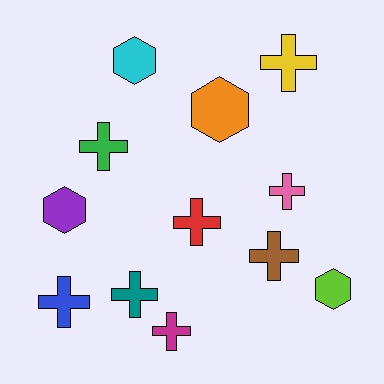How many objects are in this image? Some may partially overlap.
There are 12 objects.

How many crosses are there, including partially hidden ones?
There are 8 crosses.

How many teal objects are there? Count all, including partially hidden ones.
There is 1 teal object.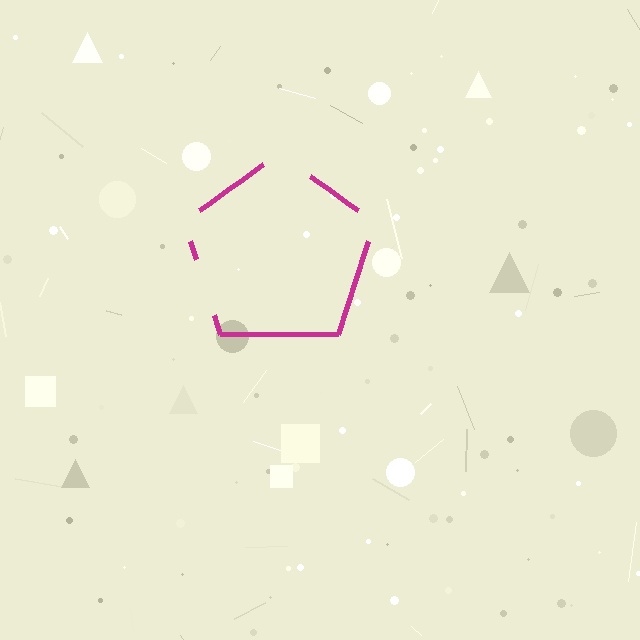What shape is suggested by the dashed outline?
The dashed outline suggests a pentagon.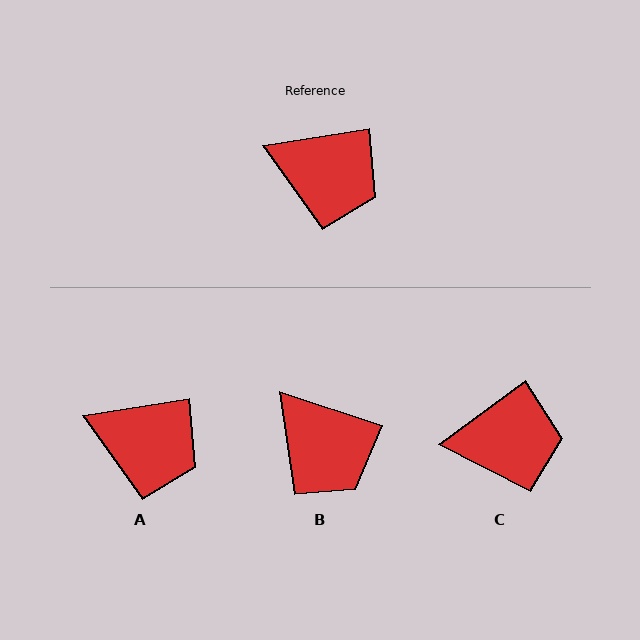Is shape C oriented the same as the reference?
No, it is off by about 27 degrees.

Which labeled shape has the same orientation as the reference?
A.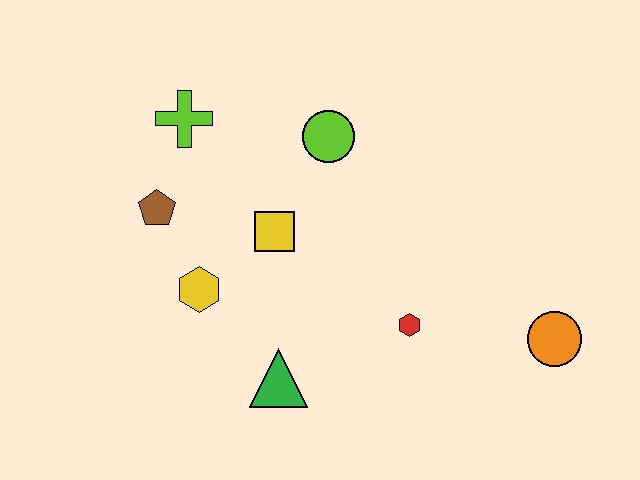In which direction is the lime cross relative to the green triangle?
The lime cross is above the green triangle.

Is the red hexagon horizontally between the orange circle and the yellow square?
Yes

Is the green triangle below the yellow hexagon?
Yes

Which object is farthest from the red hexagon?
The lime cross is farthest from the red hexagon.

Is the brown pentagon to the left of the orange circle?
Yes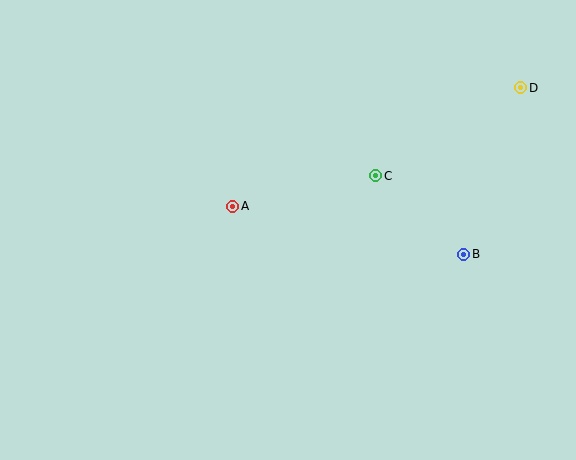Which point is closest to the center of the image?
Point A at (233, 206) is closest to the center.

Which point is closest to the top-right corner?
Point D is closest to the top-right corner.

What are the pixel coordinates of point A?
Point A is at (233, 206).